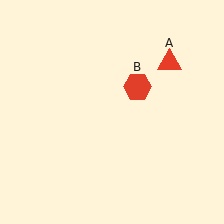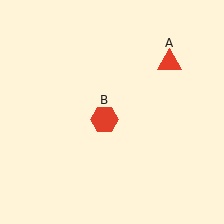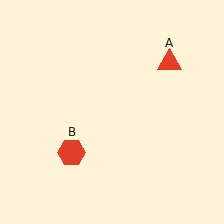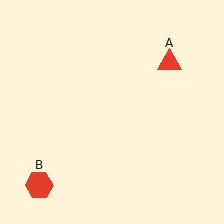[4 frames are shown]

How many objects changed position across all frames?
1 object changed position: red hexagon (object B).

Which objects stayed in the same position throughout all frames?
Red triangle (object A) remained stationary.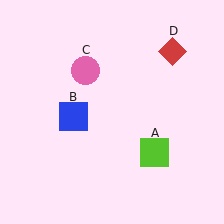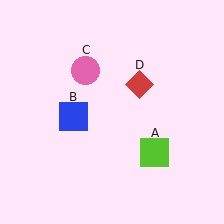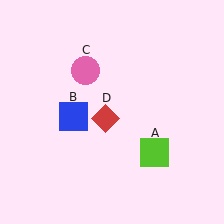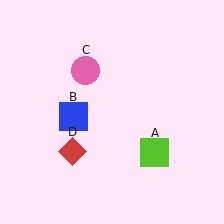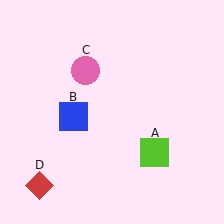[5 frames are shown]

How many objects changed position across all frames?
1 object changed position: red diamond (object D).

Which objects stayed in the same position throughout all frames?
Lime square (object A) and blue square (object B) and pink circle (object C) remained stationary.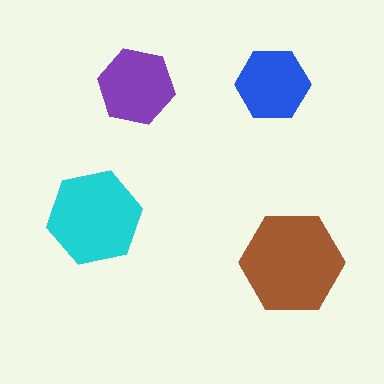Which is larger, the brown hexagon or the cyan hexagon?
The brown one.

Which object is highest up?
The blue hexagon is topmost.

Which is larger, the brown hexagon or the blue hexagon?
The brown one.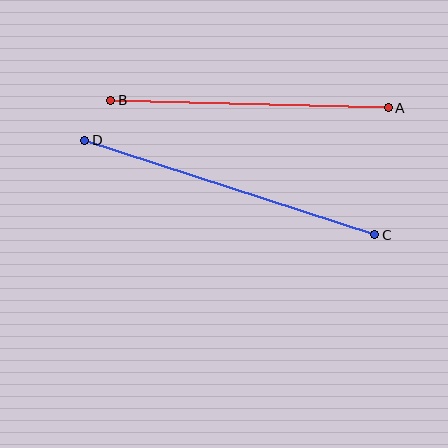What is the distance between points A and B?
The distance is approximately 278 pixels.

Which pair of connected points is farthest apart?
Points C and D are farthest apart.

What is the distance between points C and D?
The distance is approximately 305 pixels.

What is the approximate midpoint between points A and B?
The midpoint is at approximately (249, 104) pixels.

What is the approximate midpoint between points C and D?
The midpoint is at approximately (230, 188) pixels.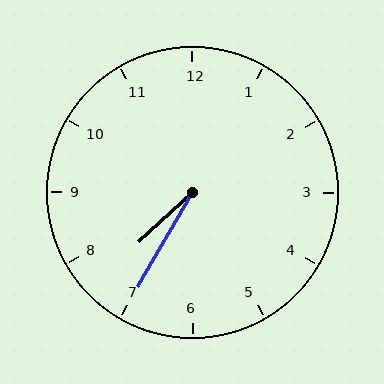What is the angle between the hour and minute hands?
Approximately 18 degrees.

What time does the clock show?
7:35.